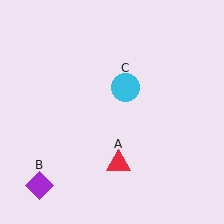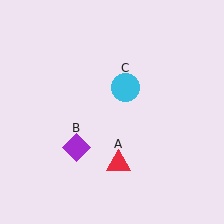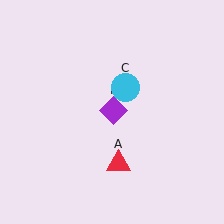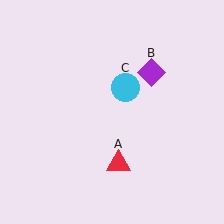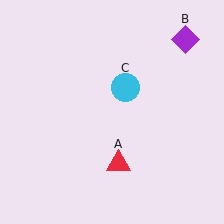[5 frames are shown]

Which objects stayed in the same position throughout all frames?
Red triangle (object A) and cyan circle (object C) remained stationary.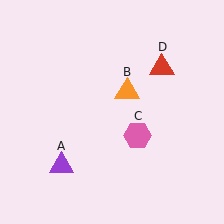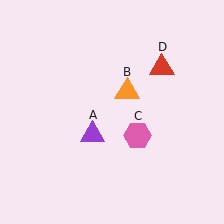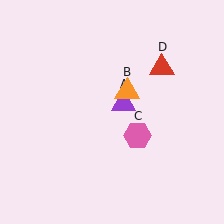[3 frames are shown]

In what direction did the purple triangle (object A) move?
The purple triangle (object A) moved up and to the right.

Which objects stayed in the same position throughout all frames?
Orange triangle (object B) and pink hexagon (object C) and red triangle (object D) remained stationary.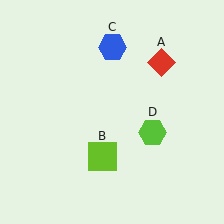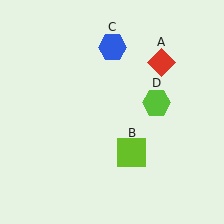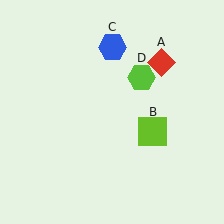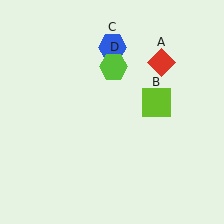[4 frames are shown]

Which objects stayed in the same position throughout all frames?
Red diamond (object A) and blue hexagon (object C) remained stationary.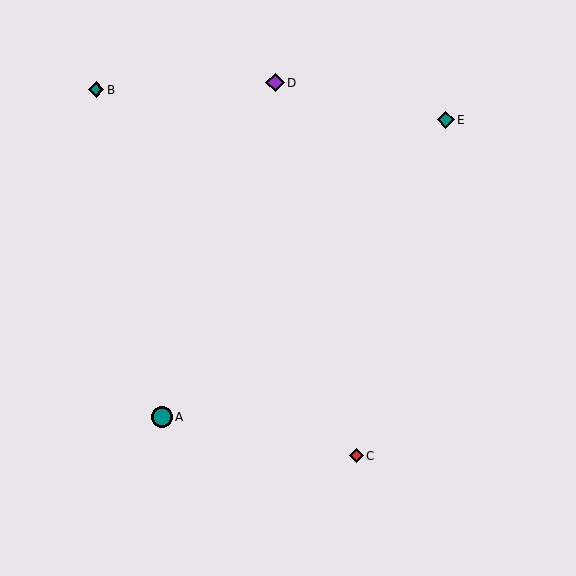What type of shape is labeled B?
Shape B is a teal diamond.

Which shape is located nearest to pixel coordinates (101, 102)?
The teal diamond (labeled B) at (96, 90) is nearest to that location.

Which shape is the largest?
The teal circle (labeled A) is the largest.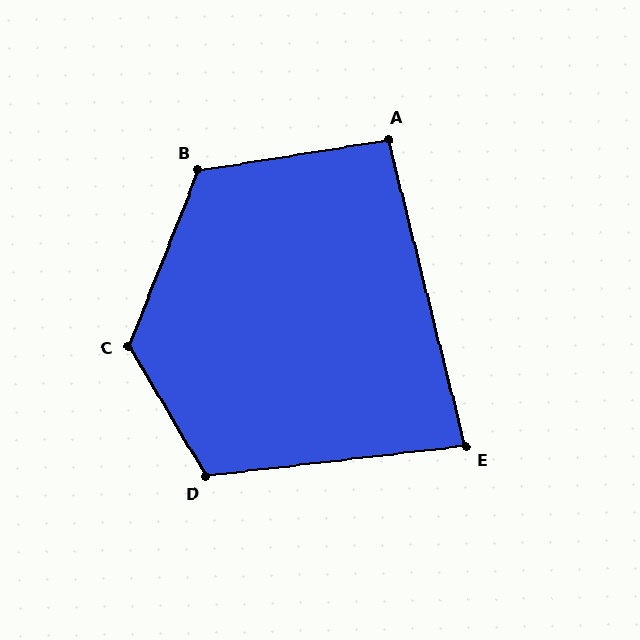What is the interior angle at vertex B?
Approximately 121 degrees (obtuse).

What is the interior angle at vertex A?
Approximately 95 degrees (approximately right).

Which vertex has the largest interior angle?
C, at approximately 128 degrees.